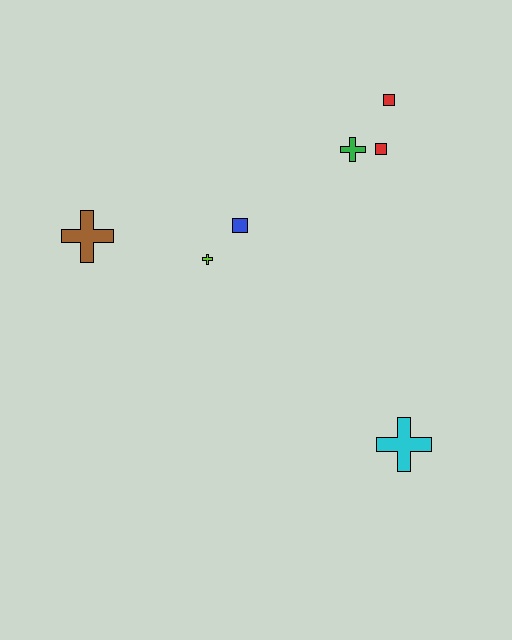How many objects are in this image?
There are 7 objects.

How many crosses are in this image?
There are 4 crosses.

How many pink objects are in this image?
There are no pink objects.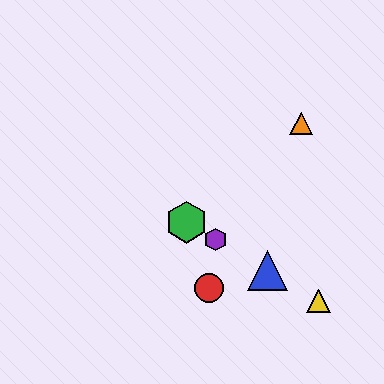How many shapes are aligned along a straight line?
4 shapes (the blue triangle, the green hexagon, the yellow triangle, the purple hexagon) are aligned along a straight line.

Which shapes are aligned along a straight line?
The blue triangle, the green hexagon, the yellow triangle, the purple hexagon are aligned along a straight line.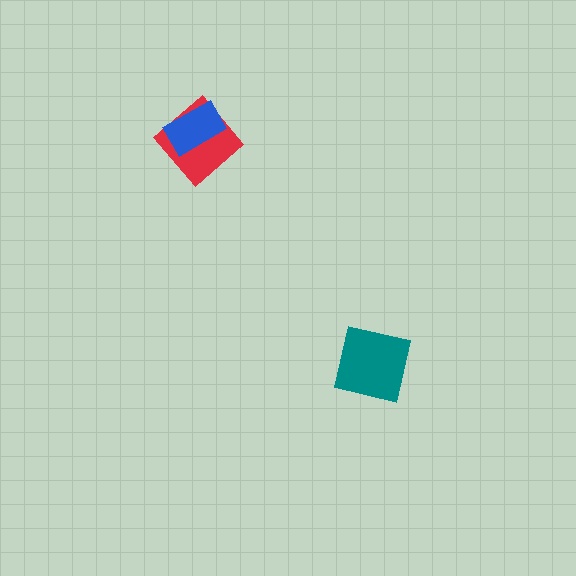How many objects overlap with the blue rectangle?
1 object overlaps with the blue rectangle.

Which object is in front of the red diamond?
The blue rectangle is in front of the red diamond.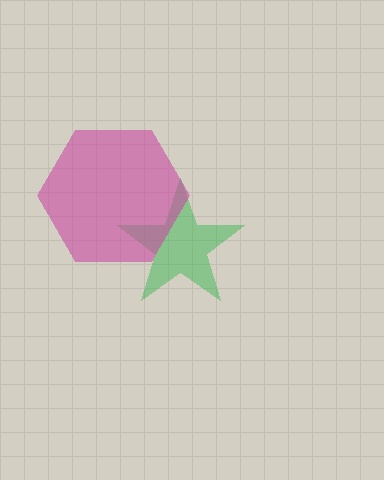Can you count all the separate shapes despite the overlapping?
Yes, there are 2 separate shapes.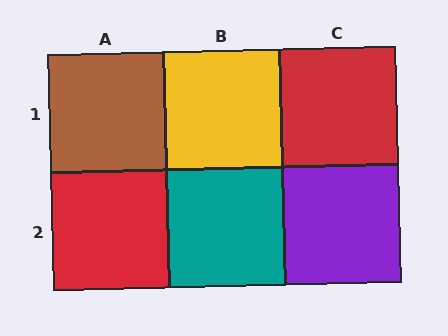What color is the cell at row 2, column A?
Red.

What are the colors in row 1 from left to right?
Brown, yellow, red.